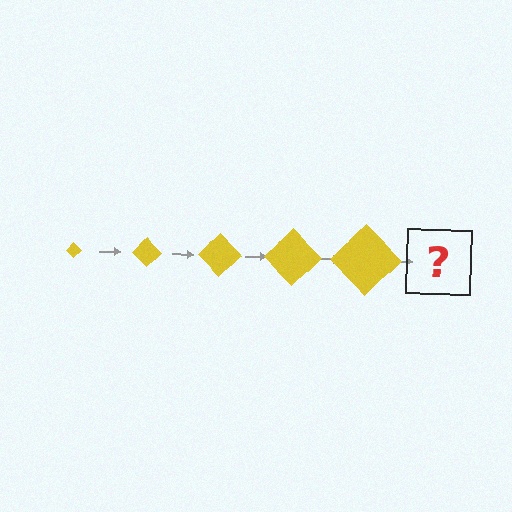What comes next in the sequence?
The next element should be a yellow diamond, larger than the previous one.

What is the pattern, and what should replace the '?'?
The pattern is that the diamond gets progressively larger each step. The '?' should be a yellow diamond, larger than the previous one.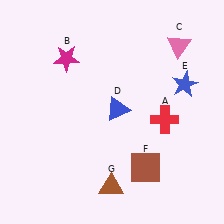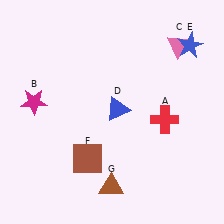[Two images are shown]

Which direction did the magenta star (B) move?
The magenta star (B) moved down.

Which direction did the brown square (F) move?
The brown square (F) moved left.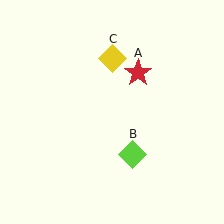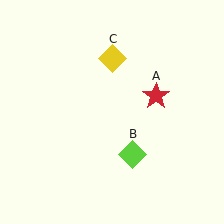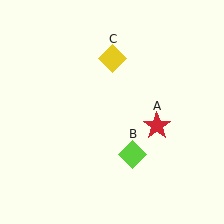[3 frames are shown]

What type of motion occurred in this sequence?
The red star (object A) rotated clockwise around the center of the scene.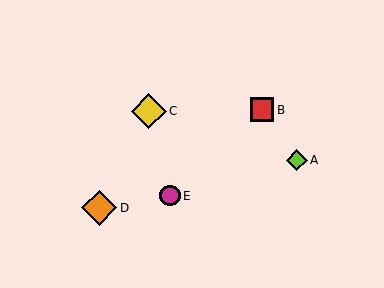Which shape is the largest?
The orange diamond (labeled D) is the largest.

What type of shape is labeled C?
Shape C is a yellow diamond.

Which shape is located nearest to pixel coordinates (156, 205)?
The magenta circle (labeled E) at (170, 196) is nearest to that location.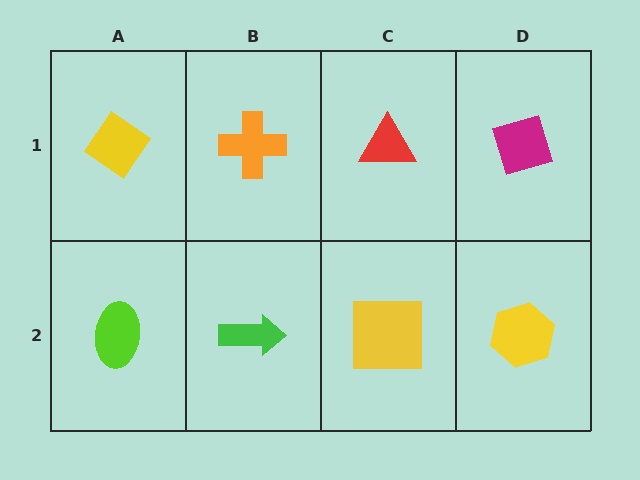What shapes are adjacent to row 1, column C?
A yellow square (row 2, column C), an orange cross (row 1, column B), a magenta diamond (row 1, column D).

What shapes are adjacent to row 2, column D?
A magenta diamond (row 1, column D), a yellow square (row 2, column C).